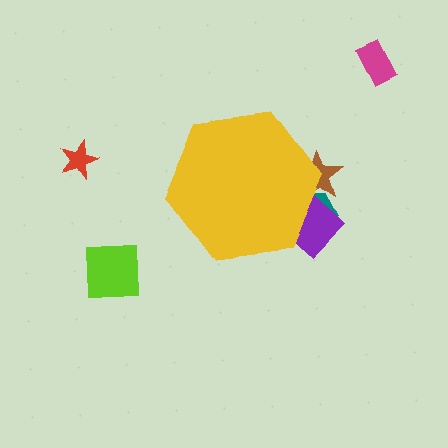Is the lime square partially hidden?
No, the lime square is fully visible.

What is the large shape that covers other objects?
A yellow hexagon.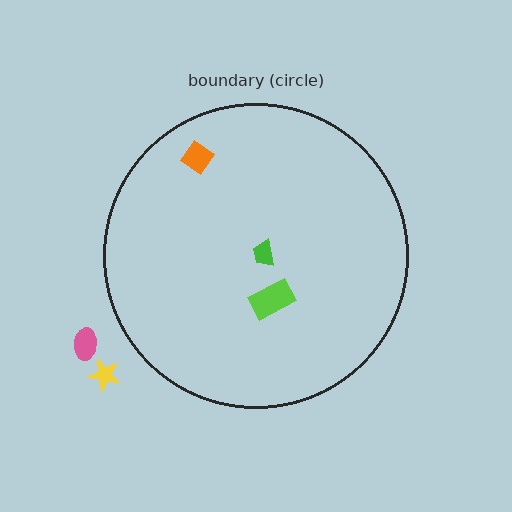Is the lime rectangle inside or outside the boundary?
Inside.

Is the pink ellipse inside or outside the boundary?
Outside.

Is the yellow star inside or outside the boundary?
Outside.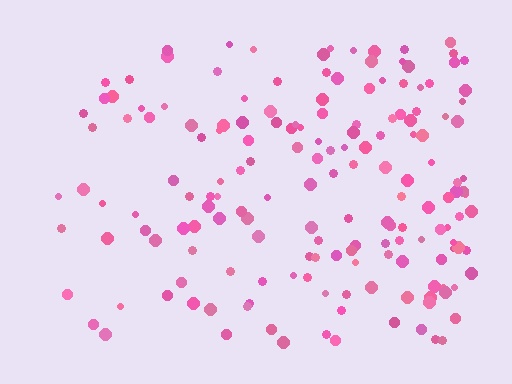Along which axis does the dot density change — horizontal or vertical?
Horizontal.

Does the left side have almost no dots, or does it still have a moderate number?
Still a moderate number, just noticeably fewer than the right.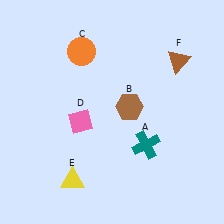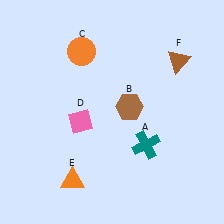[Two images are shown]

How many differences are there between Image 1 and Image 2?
There is 1 difference between the two images.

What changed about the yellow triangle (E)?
In Image 1, E is yellow. In Image 2, it changed to orange.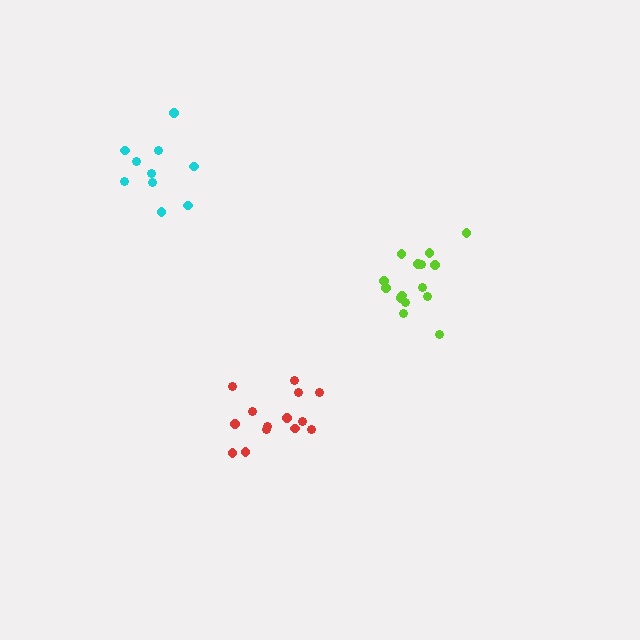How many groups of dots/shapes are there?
There are 3 groups.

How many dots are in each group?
Group 1: 14 dots, Group 2: 15 dots, Group 3: 10 dots (39 total).